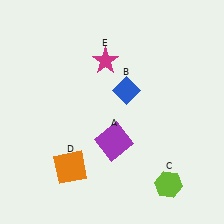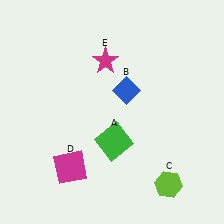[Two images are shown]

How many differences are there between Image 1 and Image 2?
There are 2 differences between the two images.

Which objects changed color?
A changed from purple to green. D changed from orange to magenta.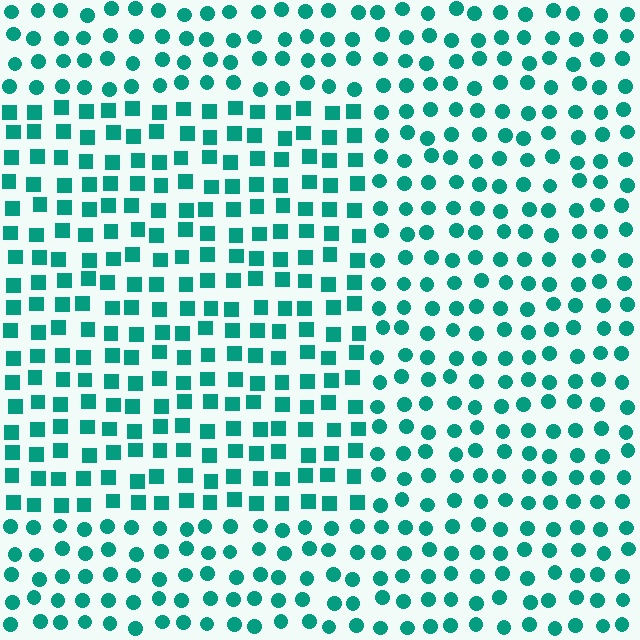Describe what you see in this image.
The image is filled with small teal elements arranged in a uniform grid. A rectangle-shaped region contains squares, while the surrounding area contains circles. The boundary is defined purely by the change in element shape.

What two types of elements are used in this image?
The image uses squares inside the rectangle region and circles outside it.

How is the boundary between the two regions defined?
The boundary is defined by a change in element shape: squares inside vs. circles outside. All elements share the same color and spacing.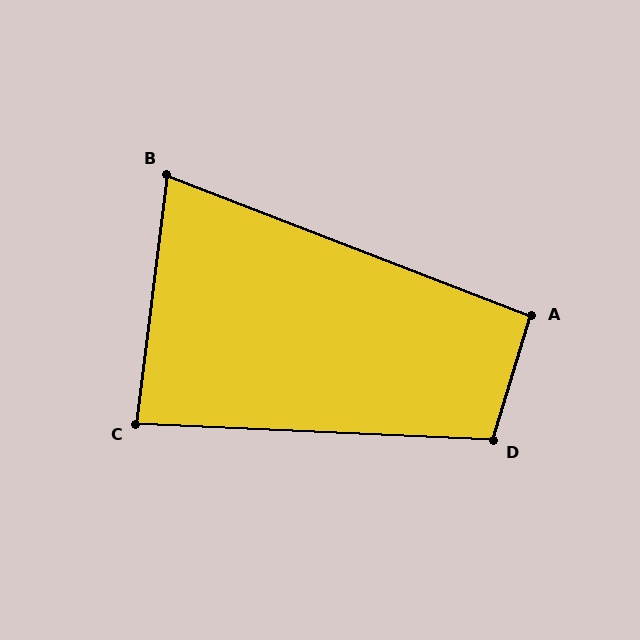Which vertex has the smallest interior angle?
B, at approximately 76 degrees.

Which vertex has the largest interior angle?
D, at approximately 104 degrees.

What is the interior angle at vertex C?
Approximately 86 degrees (approximately right).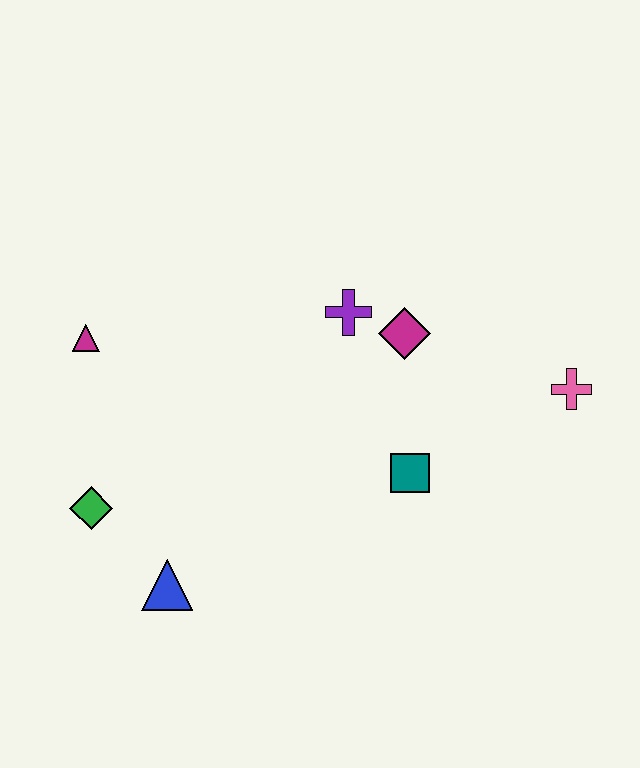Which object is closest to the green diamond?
The blue triangle is closest to the green diamond.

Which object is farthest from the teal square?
The magenta triangle is farthest from the teal square.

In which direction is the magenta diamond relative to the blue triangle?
The magenta diamond is above the blue triangle.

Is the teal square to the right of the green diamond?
Yes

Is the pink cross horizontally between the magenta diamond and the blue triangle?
No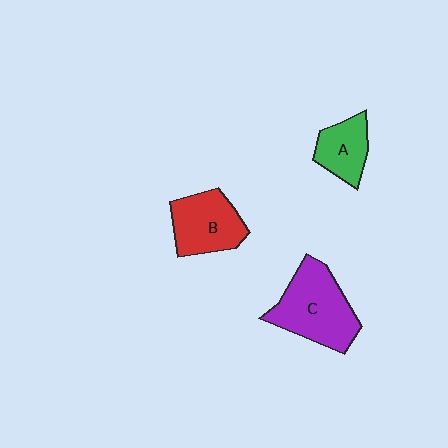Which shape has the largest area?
Shape C (purple).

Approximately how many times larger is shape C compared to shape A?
Approximately 1.9 times.